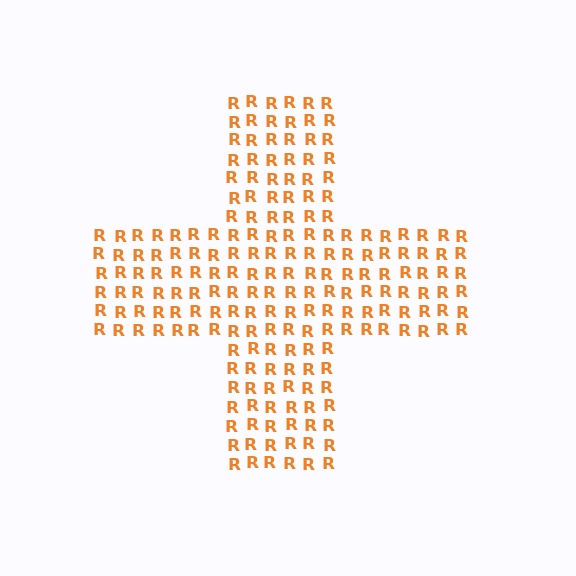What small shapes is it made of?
It is made of small letter R's.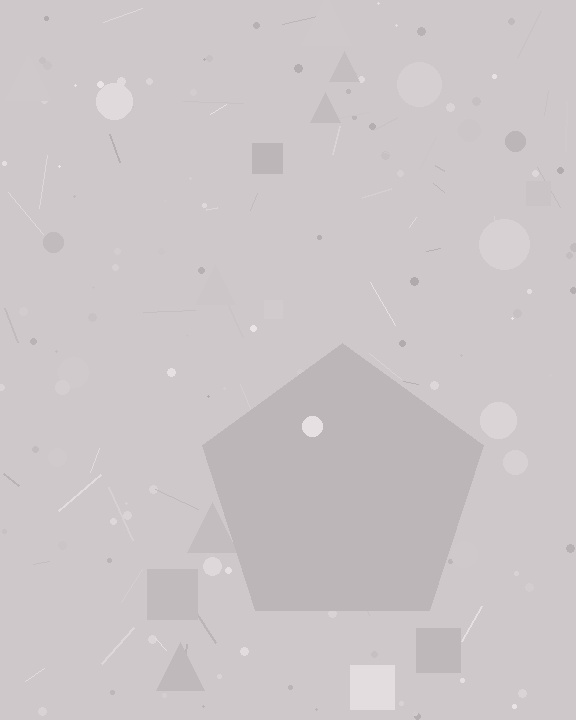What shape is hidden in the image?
A pentagon is hidden in the image.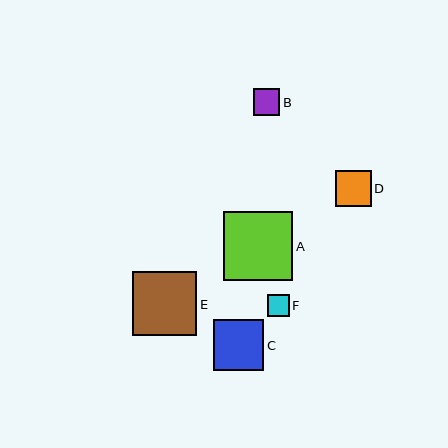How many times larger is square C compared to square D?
Square C is approximately 1.4 times the size of square D.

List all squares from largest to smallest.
From largest to smallest: A, E, C, D, B, F.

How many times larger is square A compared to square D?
Square A is approximately 1.9 times the size of square D.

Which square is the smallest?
Square F is the smallest with a size of approximately 22 pixels.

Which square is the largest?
Square A is the largest with a size of approximately 69 pixels.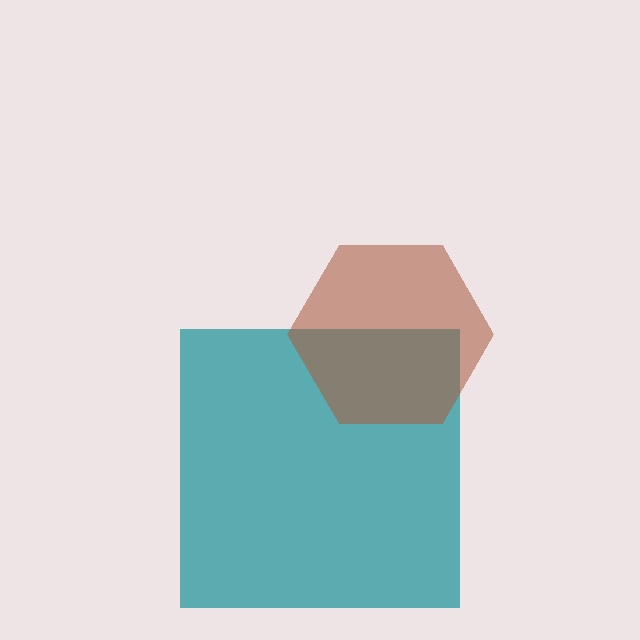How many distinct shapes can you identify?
There are 2 distinct shapes: a teal square, a brown hexagon.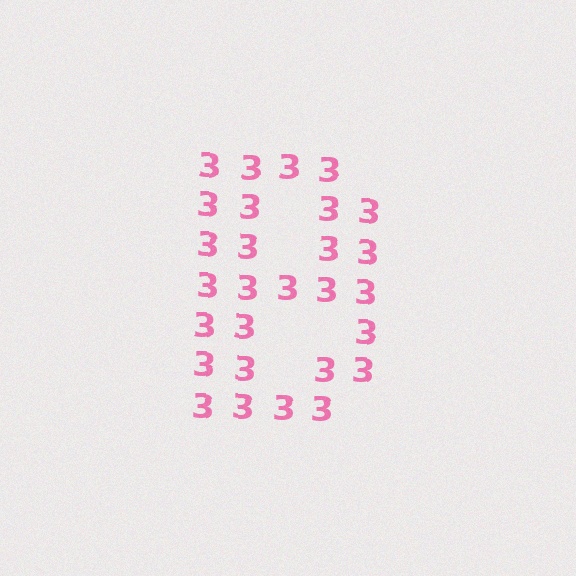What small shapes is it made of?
It is made of small digit 3's.